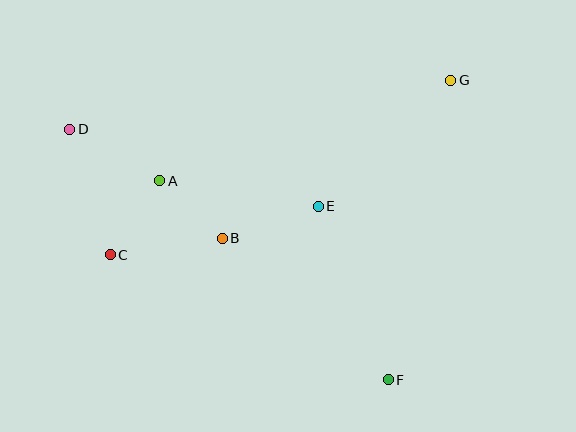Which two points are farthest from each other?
Points D and F are farthest from each other.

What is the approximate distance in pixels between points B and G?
The distance between B and G is approximately 278 pixels.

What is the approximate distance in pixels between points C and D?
The distance between C and D is approximately 132 pixels.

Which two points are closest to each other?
Points A and B are closest to each other.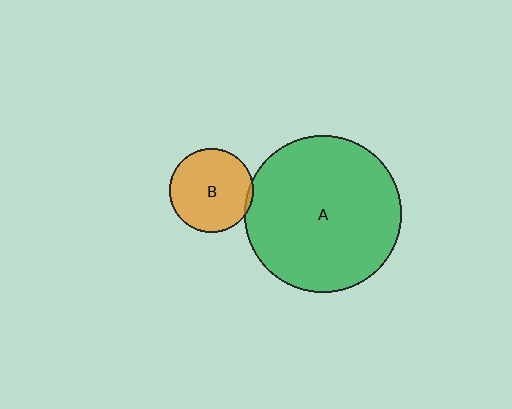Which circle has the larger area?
Circle A (green).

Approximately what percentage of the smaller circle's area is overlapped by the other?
Approximately 5%.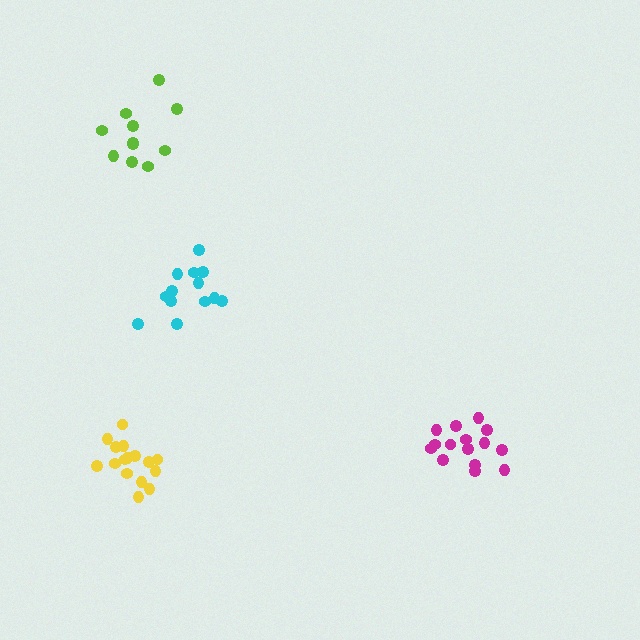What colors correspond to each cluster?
The clusters are colored: lime, yellow, magenta, cyan.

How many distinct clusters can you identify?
There are 4 distinct clusters.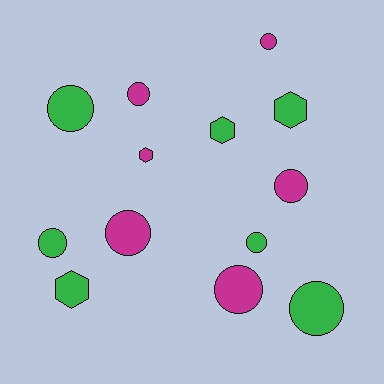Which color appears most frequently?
Green, with 7 objects.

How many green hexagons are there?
There are 3 green hexagons.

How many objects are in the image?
There are 13 objects.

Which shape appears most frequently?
Circle, with 9 objects.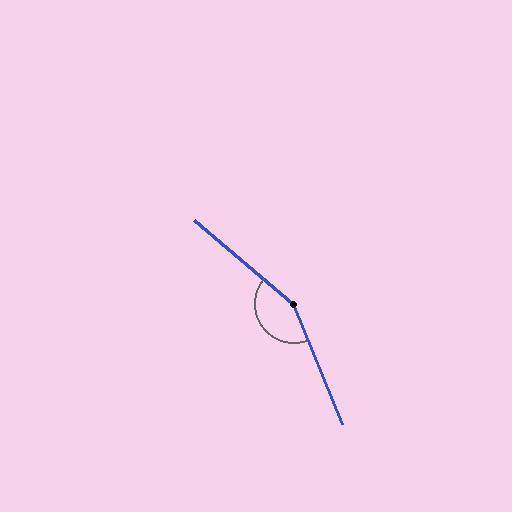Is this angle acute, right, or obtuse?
It is obtuse.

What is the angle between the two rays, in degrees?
Approximately 153 degrees.